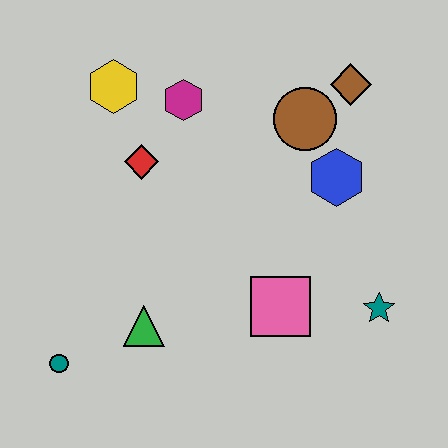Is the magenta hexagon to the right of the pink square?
No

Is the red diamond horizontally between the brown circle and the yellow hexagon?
Yes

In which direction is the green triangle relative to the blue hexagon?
The green triangle is to the left of the blue hexagon.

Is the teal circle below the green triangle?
Yes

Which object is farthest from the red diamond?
The teal star is farthest from the red diamond.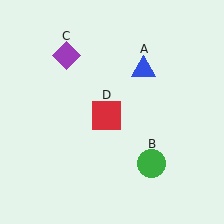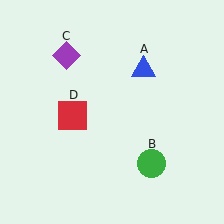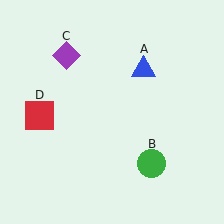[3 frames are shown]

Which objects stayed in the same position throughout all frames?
Blue triangle (object A) and green circle (object B) and purple diamond (object C) remained stationary.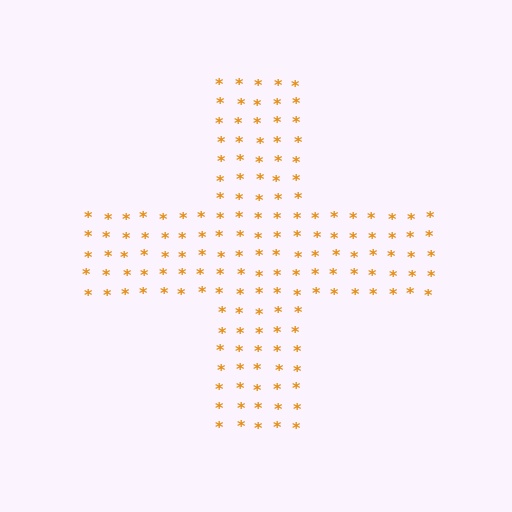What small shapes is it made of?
It is made of small asterisks.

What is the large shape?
The large shape is a cross.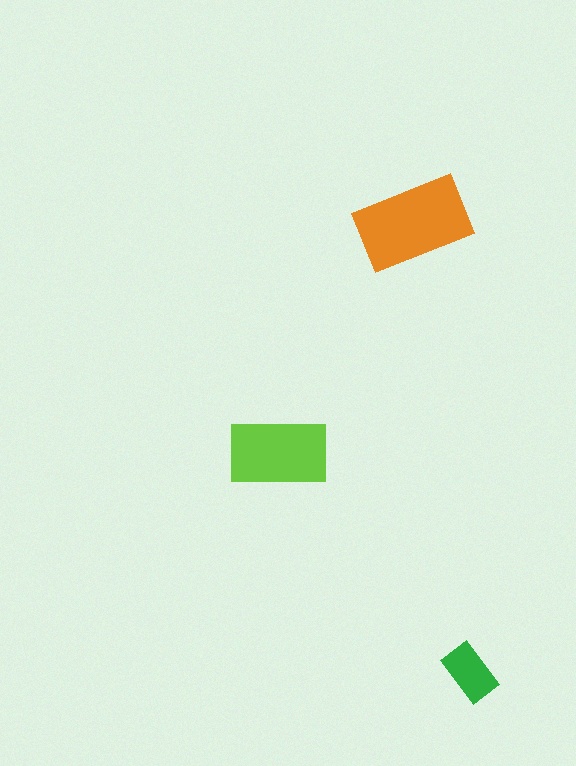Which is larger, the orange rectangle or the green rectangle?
The orange one.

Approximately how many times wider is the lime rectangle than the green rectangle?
About 1.5 times wider.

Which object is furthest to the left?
The lime rectangle is leftmost.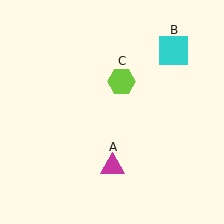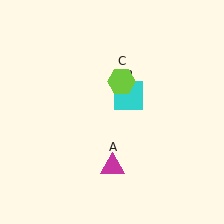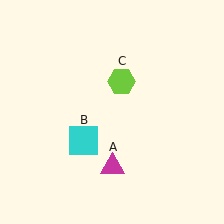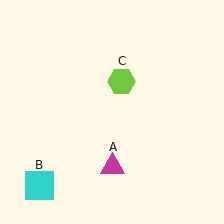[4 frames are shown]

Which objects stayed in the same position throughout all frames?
Magenta triangle (object A) and lime hexagon (object C) remained stationary.